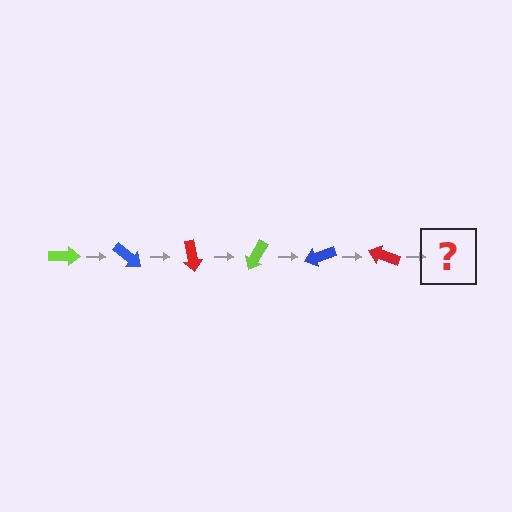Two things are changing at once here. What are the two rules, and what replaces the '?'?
The two rules are that it rotates 40 degrees each step and the color cycles through lime, blue, and red. The '?' should be a lime arrow, rotated 240 degrees from the start.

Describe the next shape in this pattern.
It should be a lime arrow, rotated 240 degrees from the start.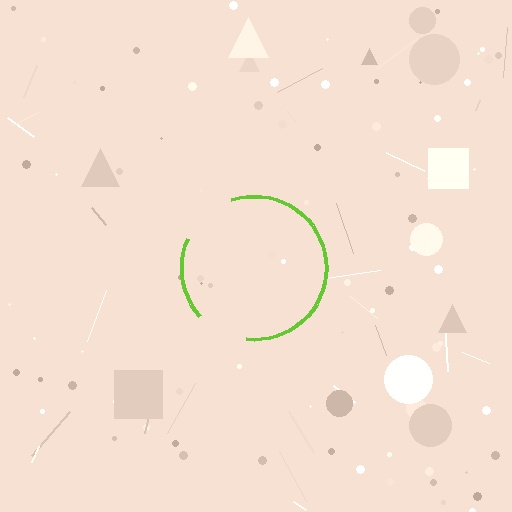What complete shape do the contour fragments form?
The contour fragments form a circle.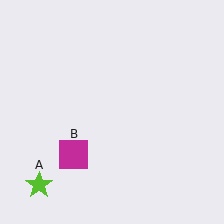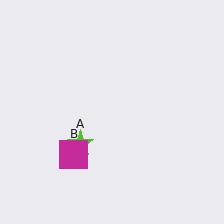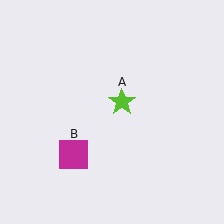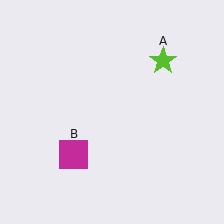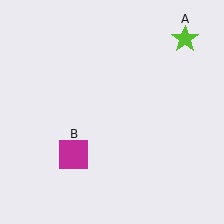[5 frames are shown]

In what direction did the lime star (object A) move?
The lime star (object A) moved up and to the right.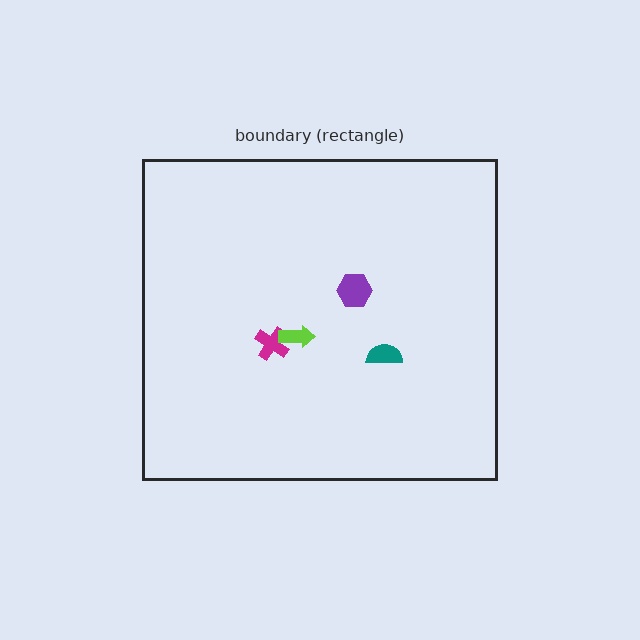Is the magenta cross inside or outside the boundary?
Inside.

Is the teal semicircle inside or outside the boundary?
Inside.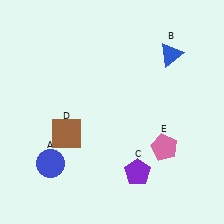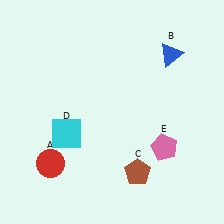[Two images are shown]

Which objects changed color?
A changed from blue to red. C changed from purple to brown. D changed from brown to cyan.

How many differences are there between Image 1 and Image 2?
There are 3 differences between the two images.